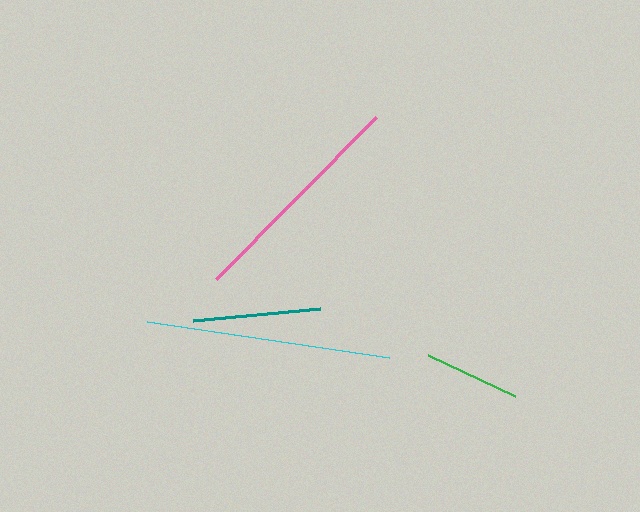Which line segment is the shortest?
The green line is the shortest at approximately 96 pixels.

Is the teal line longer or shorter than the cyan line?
The cyan line is longer than the teal line.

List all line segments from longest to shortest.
From longest to shortest: cyan, pink, teal, green.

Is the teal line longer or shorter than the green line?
The teal line is longer than the green line.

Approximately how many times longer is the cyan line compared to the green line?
The cyan line is approximately 2.5 times the length of the green line.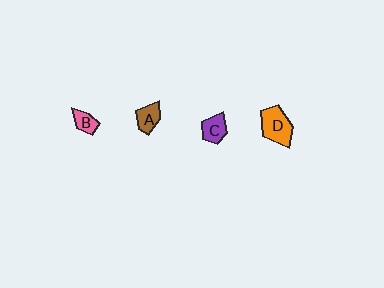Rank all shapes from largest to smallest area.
From largest to smallest: D (orange), C (purple), A (brown), B (pink).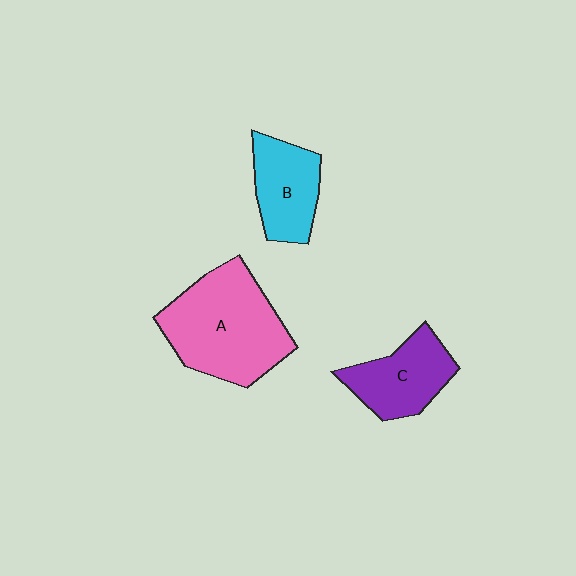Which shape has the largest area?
Shape A (pink).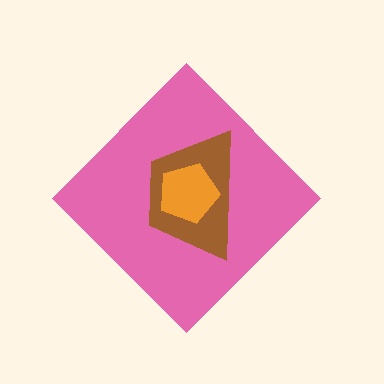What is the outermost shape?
The pink diamond.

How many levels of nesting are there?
3.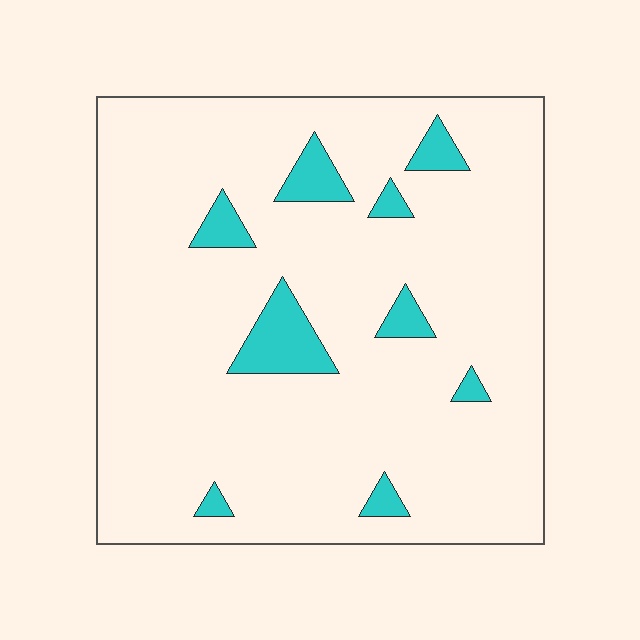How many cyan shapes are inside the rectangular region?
9.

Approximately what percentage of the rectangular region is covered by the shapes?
Approximately 10%.